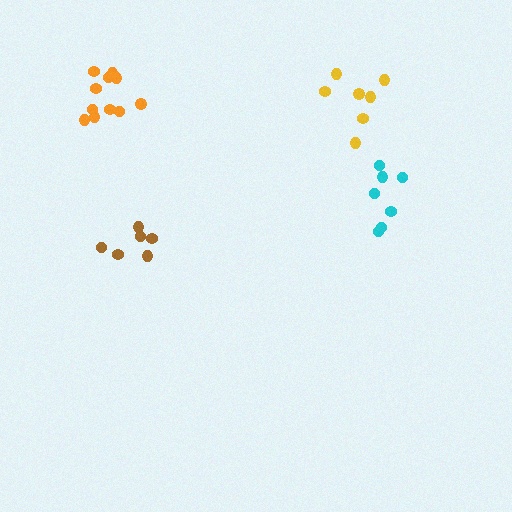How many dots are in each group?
Group 1: 6 dots, Group 2: 7 dots, Group 3: 11 dots, Group 4: 7 dots (31 total).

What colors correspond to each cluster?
The clusters are colored: brown, cyan, orange, yellow.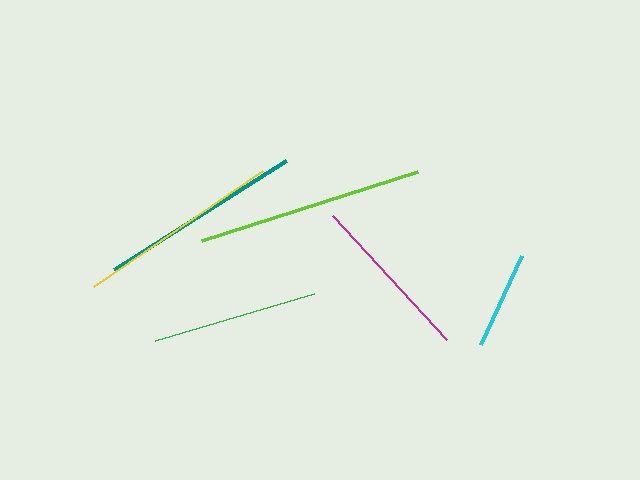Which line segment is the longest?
The lime line is the longest at approximately 226 pixels.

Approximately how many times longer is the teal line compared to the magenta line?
The teal line is approximately 1.2 times the length of the magenta line.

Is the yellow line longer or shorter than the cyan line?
The yellow line is longer than the cyan line.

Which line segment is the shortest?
The cyan line is the shortest at approximately 98 pixels.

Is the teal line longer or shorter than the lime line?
The lime line is longer than the teal line.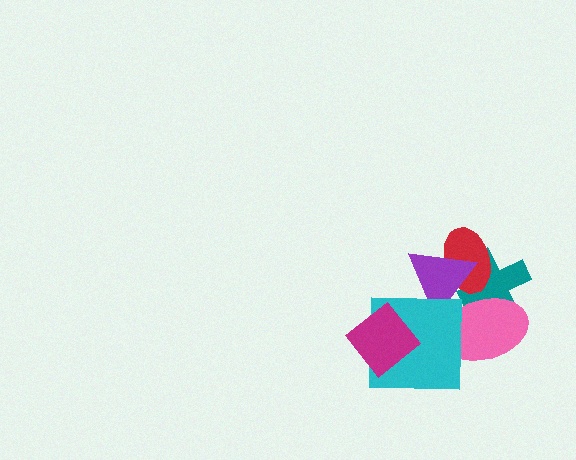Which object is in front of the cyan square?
The magenta diamond is in front of the cyan square.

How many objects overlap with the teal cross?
3 objects overlap with the teal cross.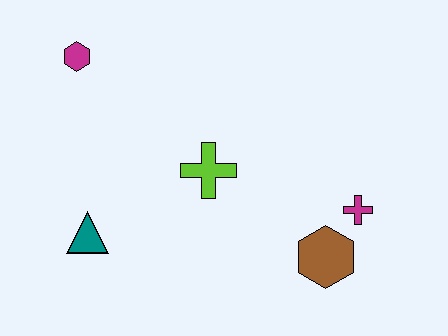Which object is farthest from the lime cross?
The magenta hexagon is farthest from the lime cross.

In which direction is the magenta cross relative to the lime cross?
The magenta cross is to the right of the lime cross.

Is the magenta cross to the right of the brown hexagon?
Yes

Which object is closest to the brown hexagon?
The magenta cross is closest to the brown hexagon.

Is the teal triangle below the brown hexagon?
No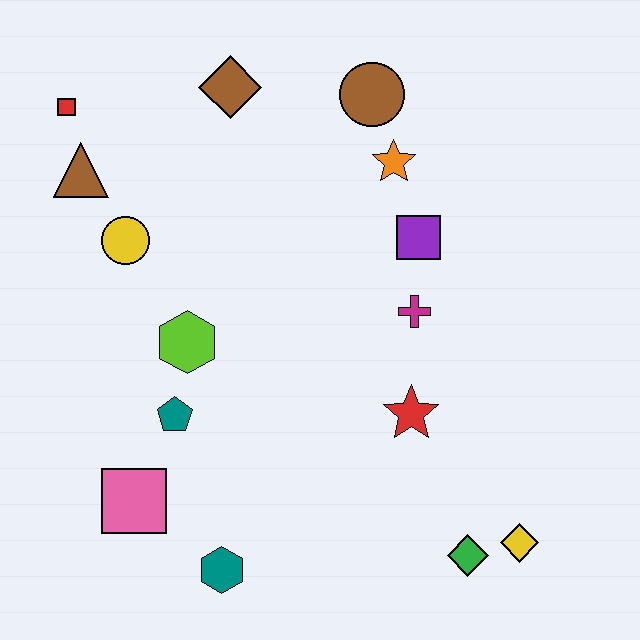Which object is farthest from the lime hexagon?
The yellow diamond is farthest from the lime hexagon.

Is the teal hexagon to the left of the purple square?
Yes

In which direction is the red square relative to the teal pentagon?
The red square is above the teal pentagon.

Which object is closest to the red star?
The magenta cross is closest to the red star.